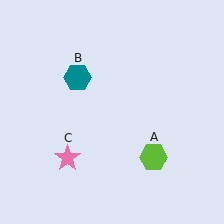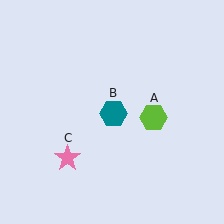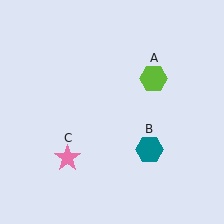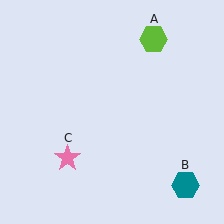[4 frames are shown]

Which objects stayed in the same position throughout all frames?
Pink star (object C) remained stationary.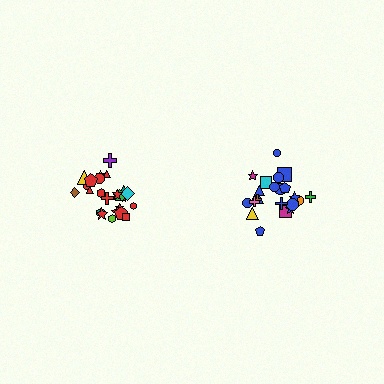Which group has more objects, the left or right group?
The left group.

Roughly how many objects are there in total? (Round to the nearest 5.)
Roughly 45 objects in total.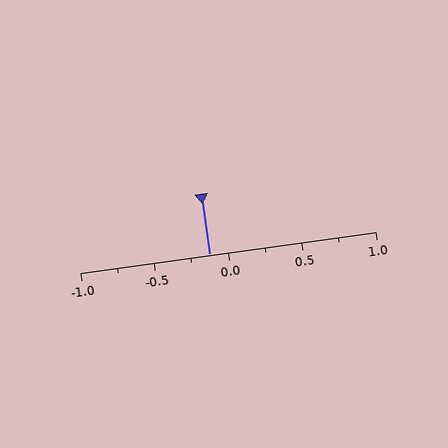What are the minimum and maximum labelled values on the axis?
The axis runs from -1.0 to 1.0.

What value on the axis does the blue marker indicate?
The marker indicates approximately -0.12.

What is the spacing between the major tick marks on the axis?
The major ticks are spaced 0.5 apart.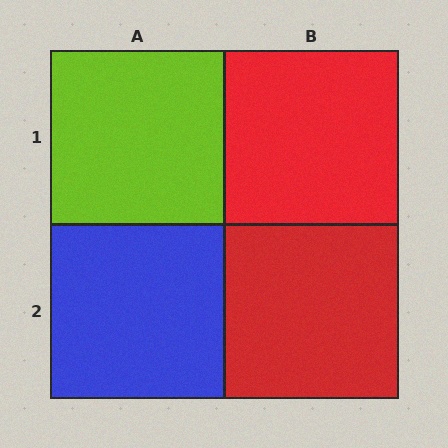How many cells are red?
2 cells are red.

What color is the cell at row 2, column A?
Blue.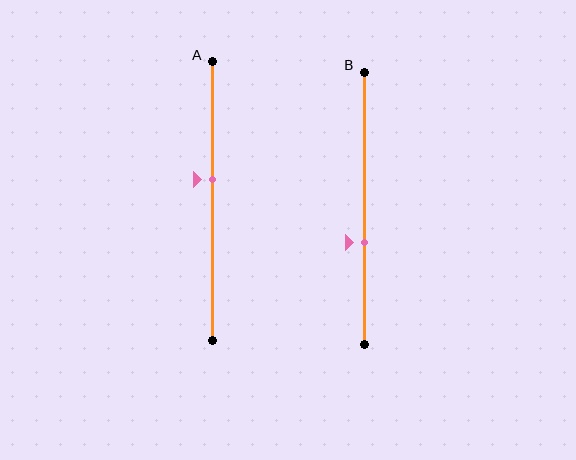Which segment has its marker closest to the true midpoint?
Segment A has its marker closest to the true midpoint.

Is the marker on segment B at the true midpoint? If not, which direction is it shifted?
No, the marker on segment B is shifted downward by about 13% of the segment length.